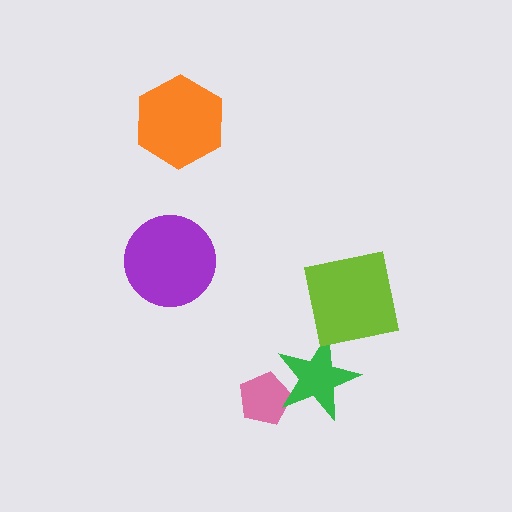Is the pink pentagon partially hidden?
Yes, it is partially covered by another shape.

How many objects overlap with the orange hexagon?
0 objects overlap with the orange hexagon.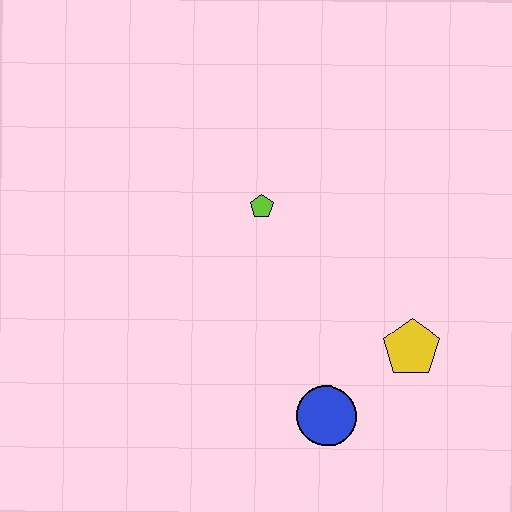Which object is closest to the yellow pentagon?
The blue circle is closest to the yellow pentagon.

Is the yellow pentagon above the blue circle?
Yes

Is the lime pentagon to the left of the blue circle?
Yes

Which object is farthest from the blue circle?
The lime pentagon is farthest from the blue circle.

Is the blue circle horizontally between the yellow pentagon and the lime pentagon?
Yes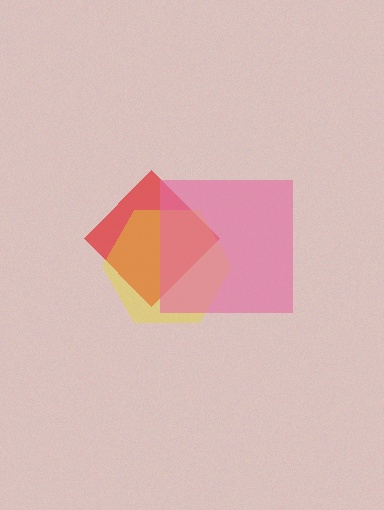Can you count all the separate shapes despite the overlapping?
Yes, there are 3 separate shapes.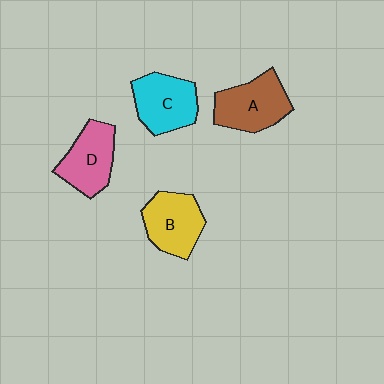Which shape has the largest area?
Shape A (brown).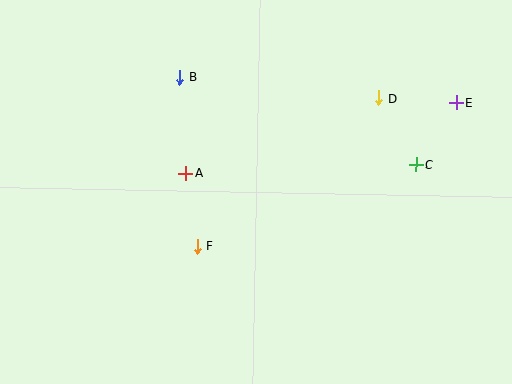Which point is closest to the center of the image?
Point A at (186, 173) is closest to the center.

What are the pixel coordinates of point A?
Point A is at (186, 173).